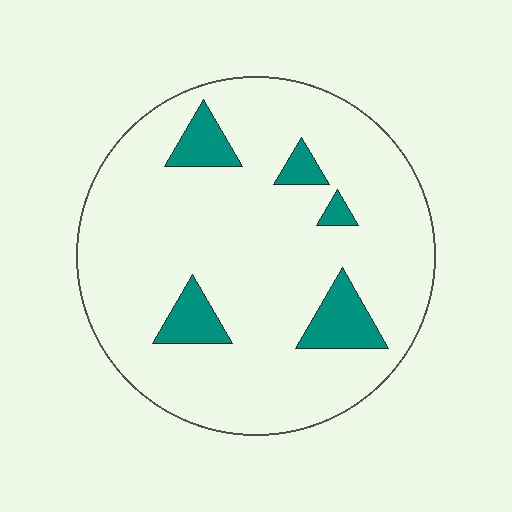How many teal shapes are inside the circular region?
5.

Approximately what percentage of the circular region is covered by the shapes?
Approximately 10%.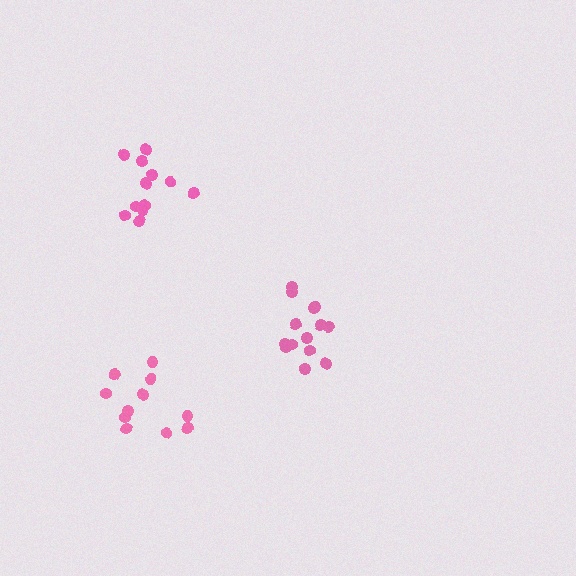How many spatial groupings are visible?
There are 3 spatial groupings.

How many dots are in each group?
Group 1: 12 dots, Group 2: 14 dots, Group 3: 11 dots (37 total).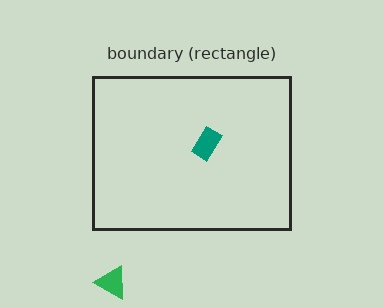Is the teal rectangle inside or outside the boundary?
Inside.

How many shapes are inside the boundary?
1 inside, 1 outside.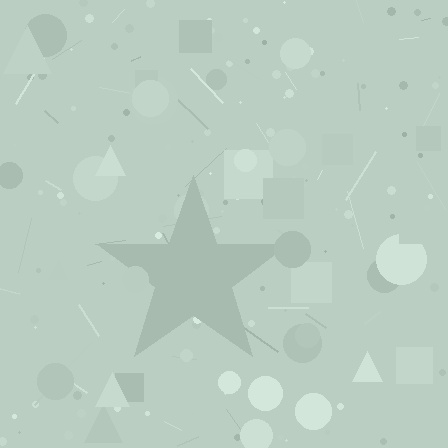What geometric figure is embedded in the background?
A star is embedded in the background.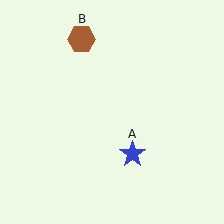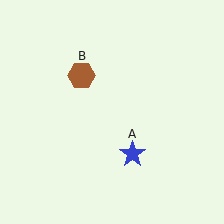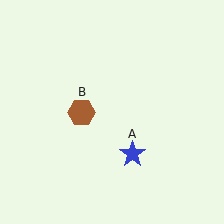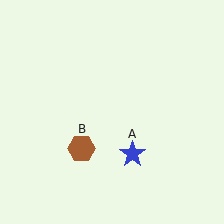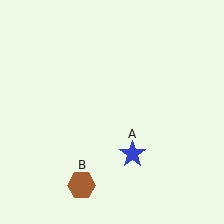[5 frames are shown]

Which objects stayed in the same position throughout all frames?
Blue star (object A) remained stationary.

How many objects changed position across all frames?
1 object changed position: brown hexagon (object B).